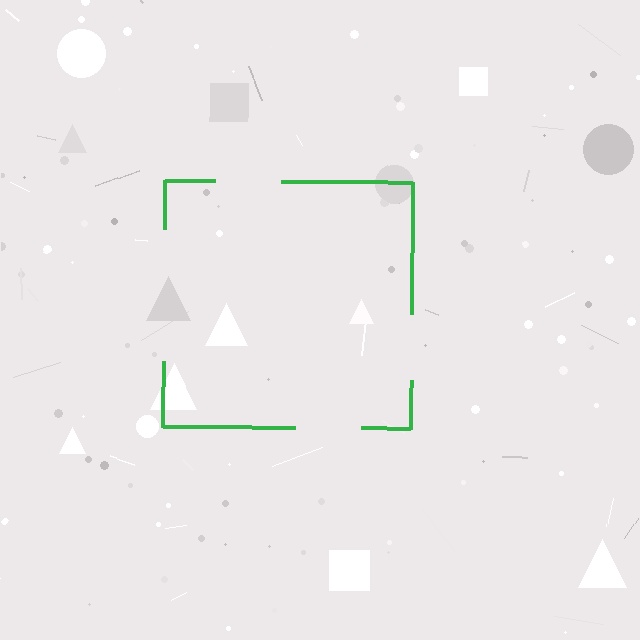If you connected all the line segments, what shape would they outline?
They would outline a square.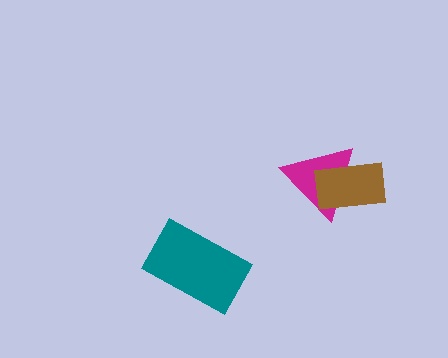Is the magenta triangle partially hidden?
Yes, it is partially covered by another shape.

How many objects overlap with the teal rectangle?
0 objects overlap with the teal rectangle.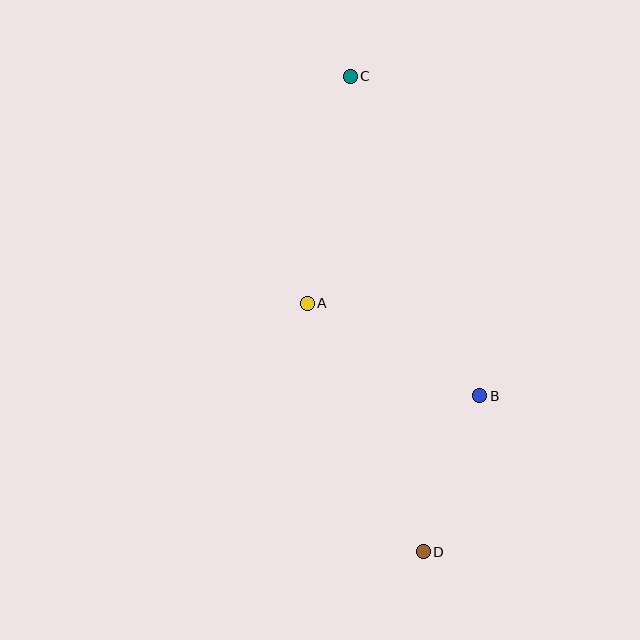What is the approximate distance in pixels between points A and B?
The distance between A and B is approximately 196 pixels.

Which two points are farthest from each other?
Points C and D are farthest from each other.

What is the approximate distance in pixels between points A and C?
The distance between A and C is approximately 231 pixels.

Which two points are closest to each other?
Points B and D are closest to each other.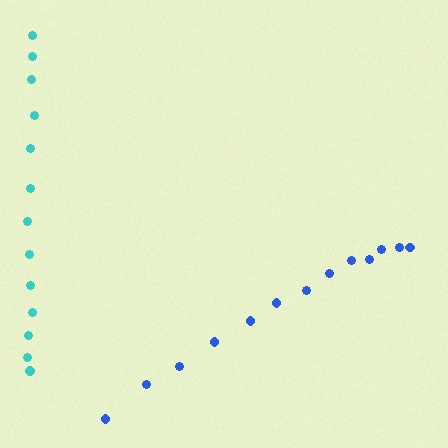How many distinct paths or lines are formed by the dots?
There are 2 distinct paths.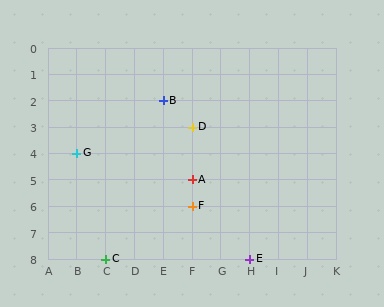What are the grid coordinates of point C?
Point C is at grid coordinates (C, 8).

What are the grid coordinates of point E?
Point E is at grid coordinates (H, 8).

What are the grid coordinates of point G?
Point G is at grid coordinates (B, 4).